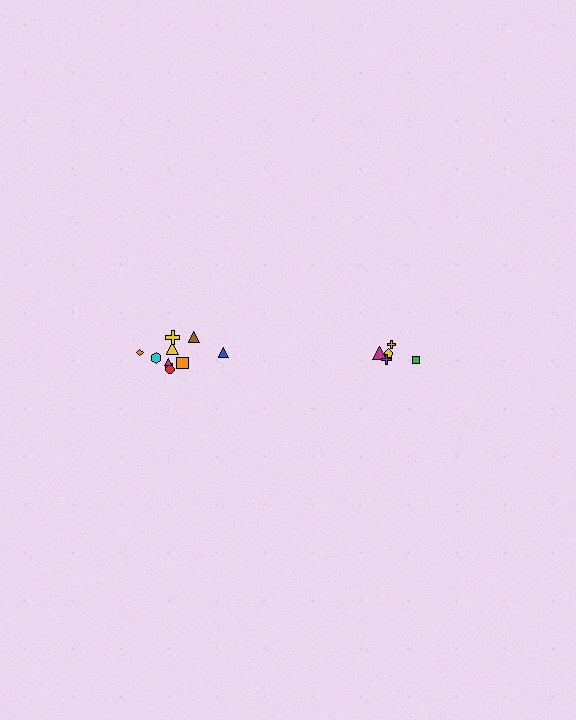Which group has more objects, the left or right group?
The left group.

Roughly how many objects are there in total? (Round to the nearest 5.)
Roughly 15 objects in total.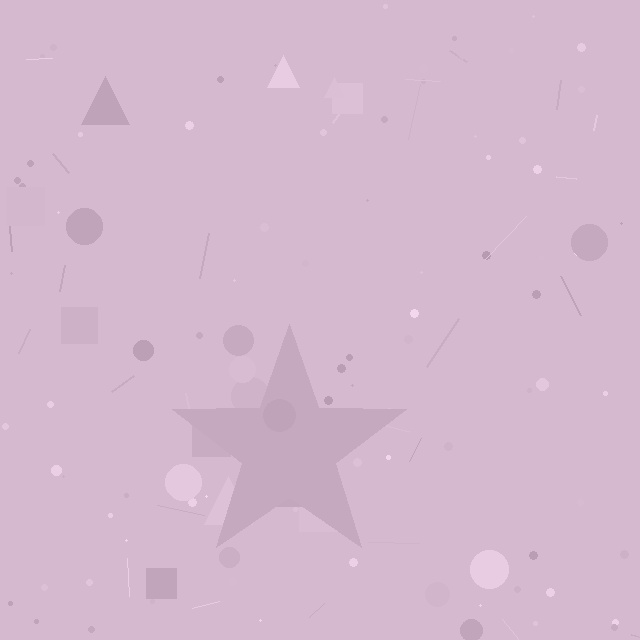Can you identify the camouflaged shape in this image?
The camouflaged shape is a star.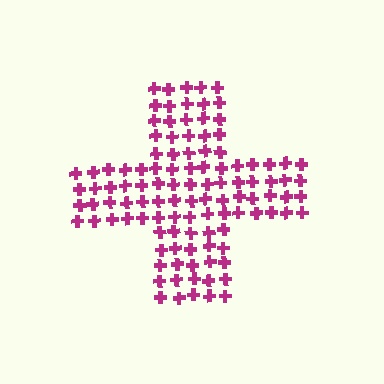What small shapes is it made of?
It is made of small crosses.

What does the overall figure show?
The overall figure shows a cross.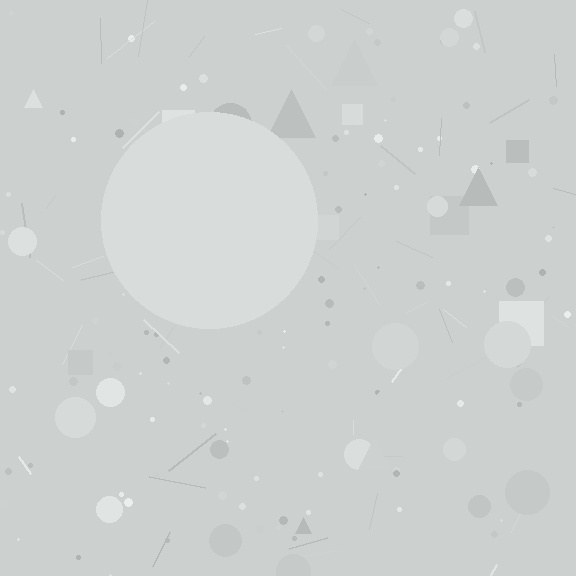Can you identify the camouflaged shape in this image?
The camouflaged shape is a circle.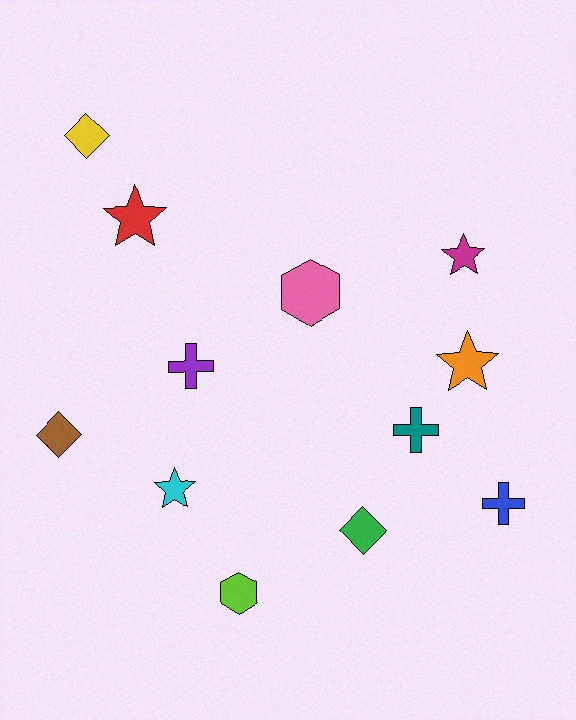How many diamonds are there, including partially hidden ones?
There are 3 diamonds.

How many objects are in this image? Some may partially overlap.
There are 12 objects.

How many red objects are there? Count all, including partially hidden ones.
There is 1 red object.